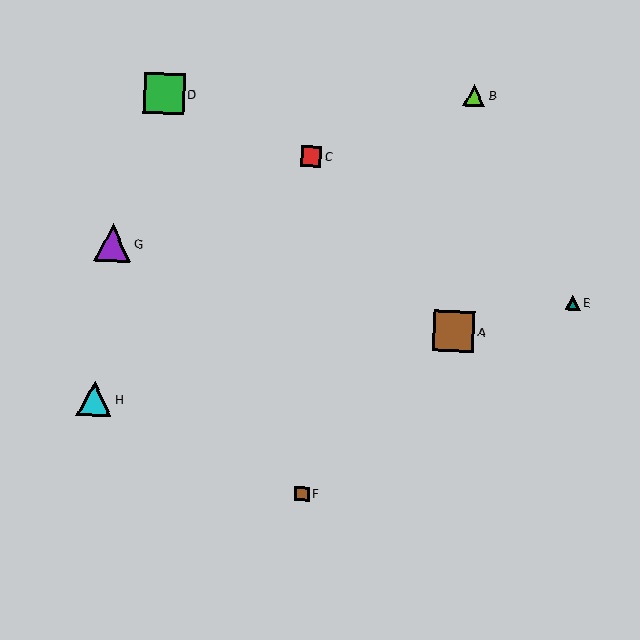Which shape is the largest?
The brown square (labeled A) is the largest.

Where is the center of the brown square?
The center of the brown square is at (454, 331).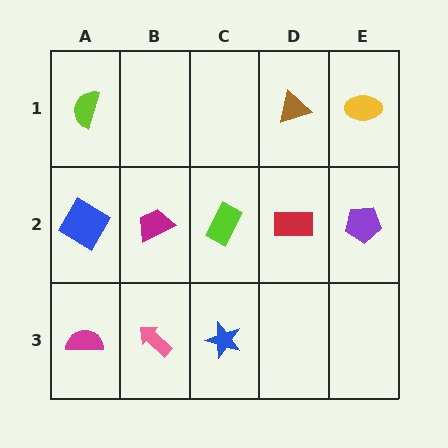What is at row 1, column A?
A lime semicircle.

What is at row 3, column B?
A pink arrow.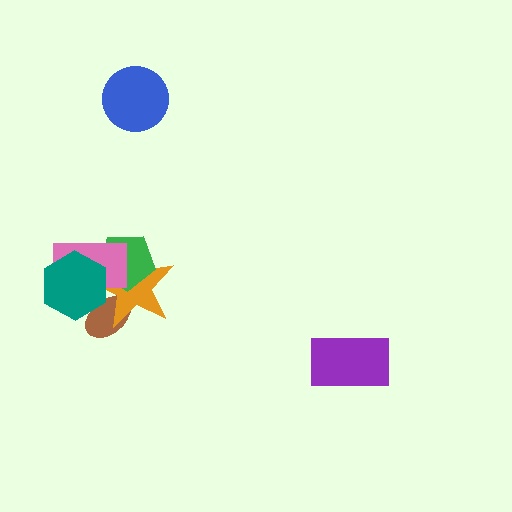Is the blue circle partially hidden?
No, no other shape covers it.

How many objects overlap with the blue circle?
0 objects overlap with the blue circle.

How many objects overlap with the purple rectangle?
0 objects overlap with the purple rectangle.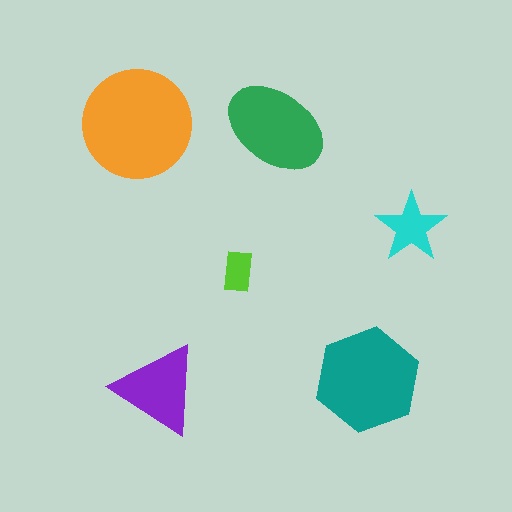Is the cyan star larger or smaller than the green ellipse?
Smaller.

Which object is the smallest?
The lime rectangle.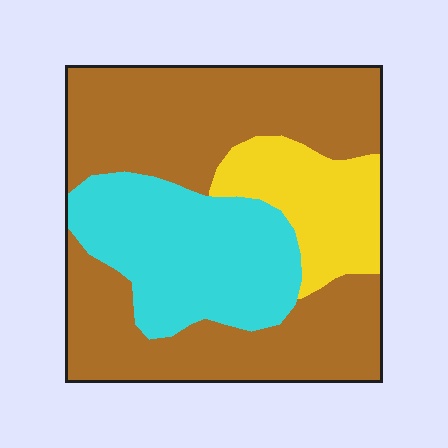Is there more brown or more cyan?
Brown.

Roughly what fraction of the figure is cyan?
Cyan takes up about one quarter (1/4) of the figure.